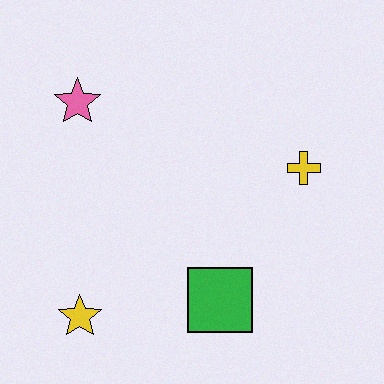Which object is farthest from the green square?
The pink star is farthest from the green square.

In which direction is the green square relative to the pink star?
The green square is below the pink star.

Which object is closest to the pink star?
The yellow star is closest to the pink star.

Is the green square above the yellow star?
Yes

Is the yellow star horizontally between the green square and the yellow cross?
No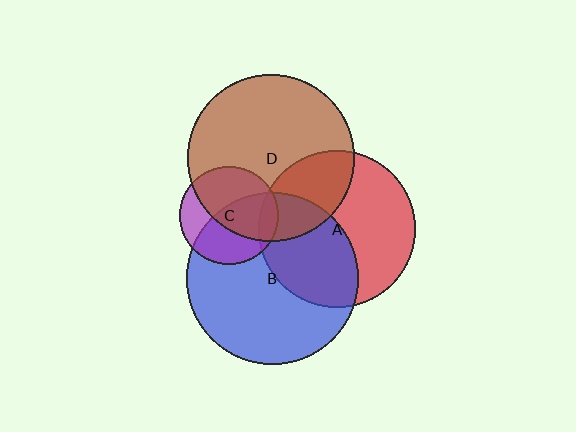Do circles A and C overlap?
Yes.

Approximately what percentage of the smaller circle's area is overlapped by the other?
Approximately 10%.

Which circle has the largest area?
Circle B (blue).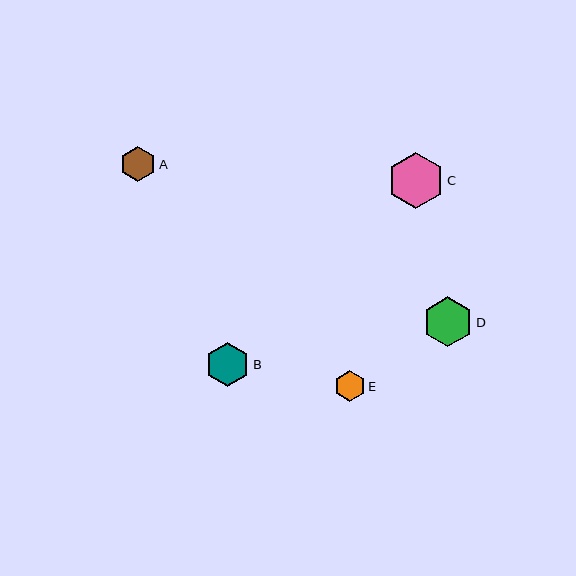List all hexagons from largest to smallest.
From largest to smallest: C, D, B, A, E.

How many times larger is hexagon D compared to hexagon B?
Hexagon D is approximately 1.1 times the size of hexagon B.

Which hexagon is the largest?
Hexagon C is the largest with a size of approximately 56 pixels.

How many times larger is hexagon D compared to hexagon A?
Hexagon D is approximately 1.4 times the size of hexagon A.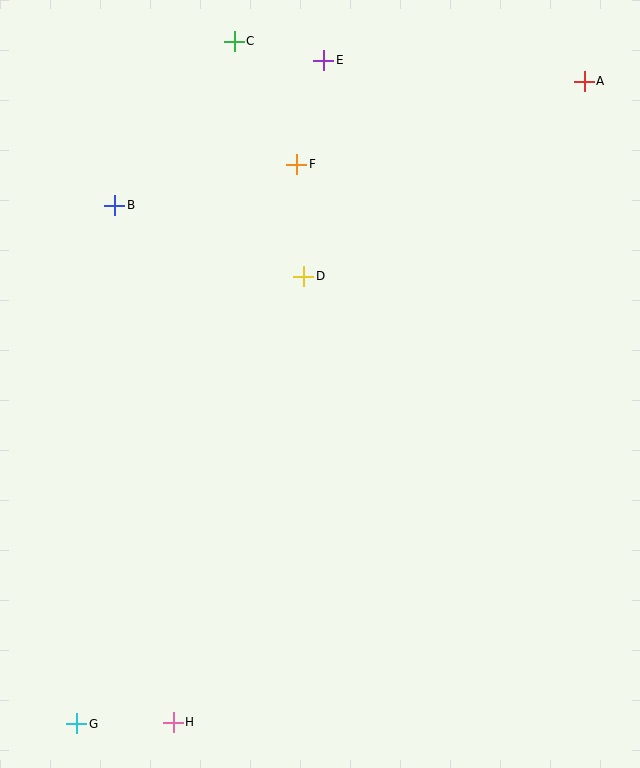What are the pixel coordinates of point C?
Point C is at (234, 41).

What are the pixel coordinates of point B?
Point B is at (115, 205).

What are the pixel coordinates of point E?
Point E is at (324, 60).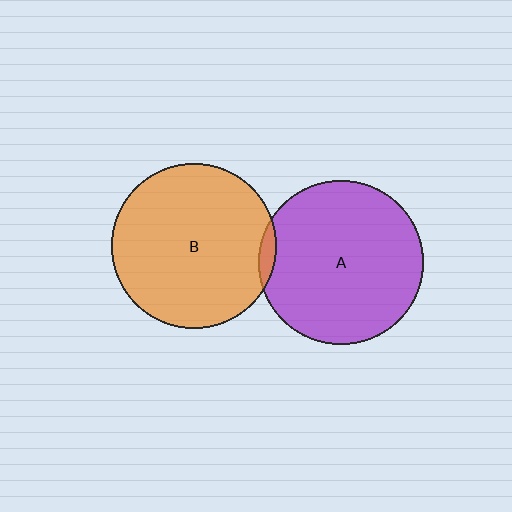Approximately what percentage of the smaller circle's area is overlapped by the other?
Approximately 5%.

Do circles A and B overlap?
Yes.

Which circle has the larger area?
Circle B (orange).